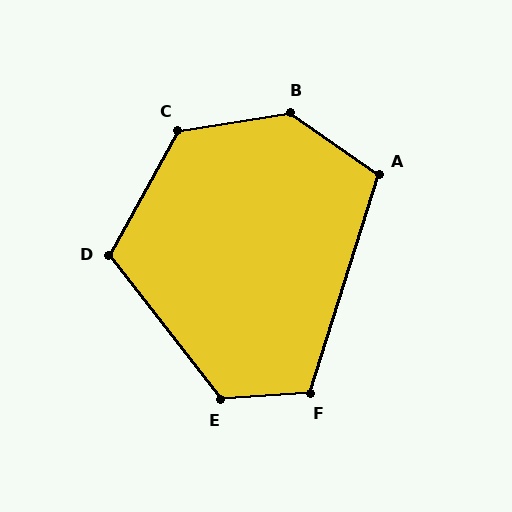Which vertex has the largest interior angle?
B, at approximately 136 degrees.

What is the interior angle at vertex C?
Approximately 128 degrees (obtuse).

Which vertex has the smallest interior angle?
A, at approximately 108 degrees.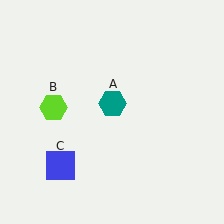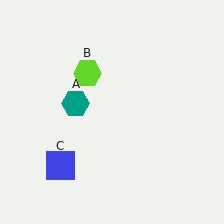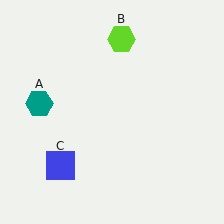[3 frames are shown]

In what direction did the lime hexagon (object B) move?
The lime hexagon (object B) moved up and to the right.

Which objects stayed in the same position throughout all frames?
Blue square (object C) remained stationary.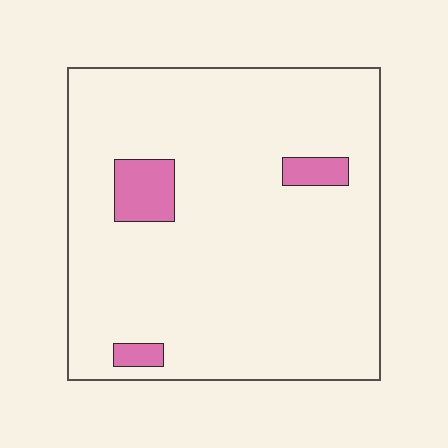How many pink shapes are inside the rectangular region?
3.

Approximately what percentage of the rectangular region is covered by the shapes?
Approximately 5%.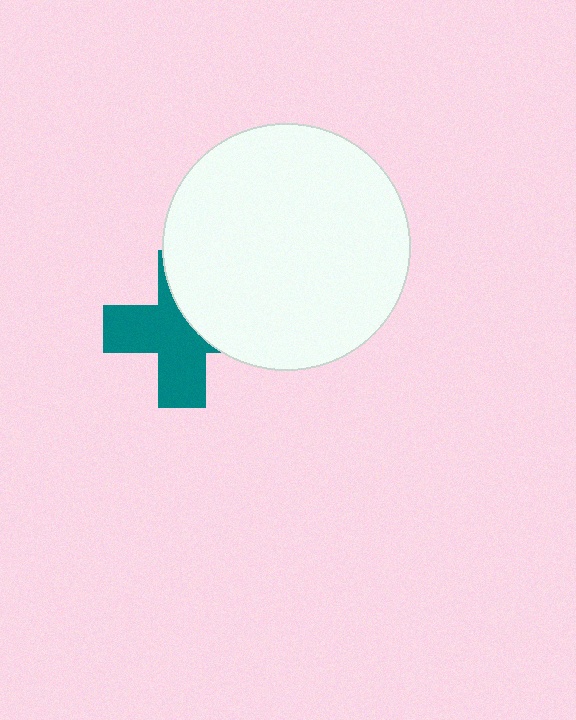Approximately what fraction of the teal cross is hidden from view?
Roughly 41% of the teal cross is hidden behind the white circle.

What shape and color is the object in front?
The object in front is a white circle.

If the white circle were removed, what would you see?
You would see the complete teal cross.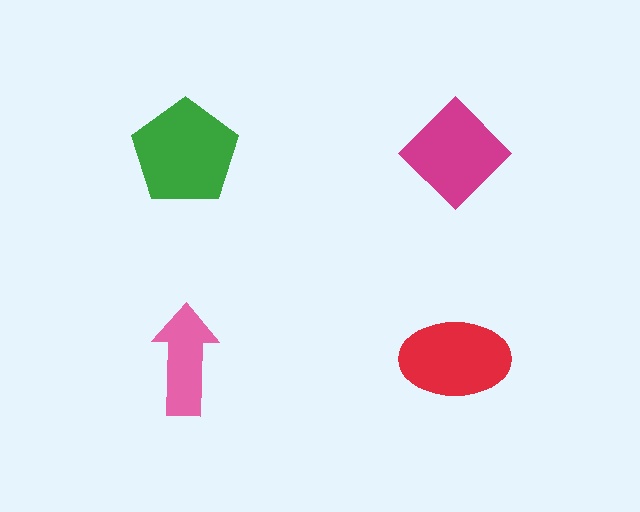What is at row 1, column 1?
A green pentagon.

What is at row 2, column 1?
A pink arrow.